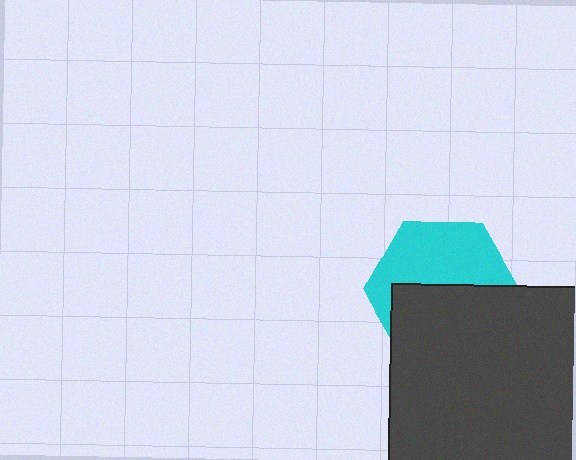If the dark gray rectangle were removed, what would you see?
You would see the complete cyan hexagon.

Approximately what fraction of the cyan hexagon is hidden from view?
Roughly 51% of the cyan hexagon is hidden behind the dark gray rectangle.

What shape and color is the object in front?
The object in front is a dark gray rectangle.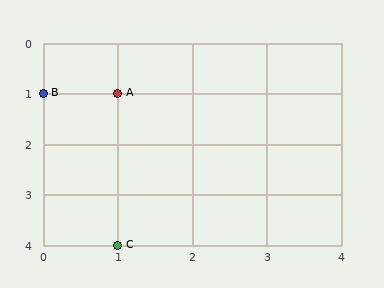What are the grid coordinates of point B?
Point B is at grid coordinates (0, 1).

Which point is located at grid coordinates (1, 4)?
Point C is at (1, 4).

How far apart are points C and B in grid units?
Points C and B are 1 column and 3 rows apart (about 3.2 grid units diagonally).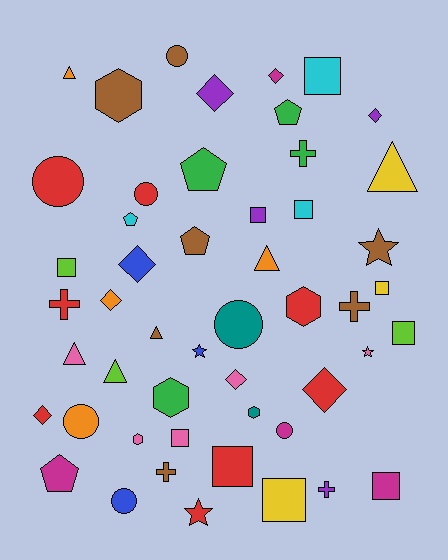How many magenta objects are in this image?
There are 4 magenta objects.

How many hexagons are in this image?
There are 5 hexagons.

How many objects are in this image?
There are 50 objects.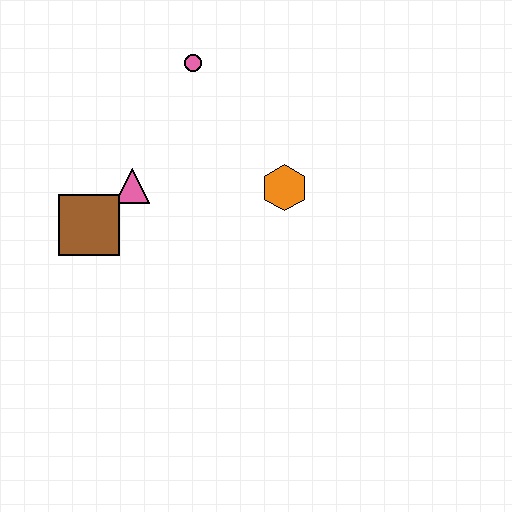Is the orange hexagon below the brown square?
No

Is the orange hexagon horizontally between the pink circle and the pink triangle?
No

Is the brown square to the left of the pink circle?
Yes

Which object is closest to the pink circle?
The pink triangle is closest to the pink circle.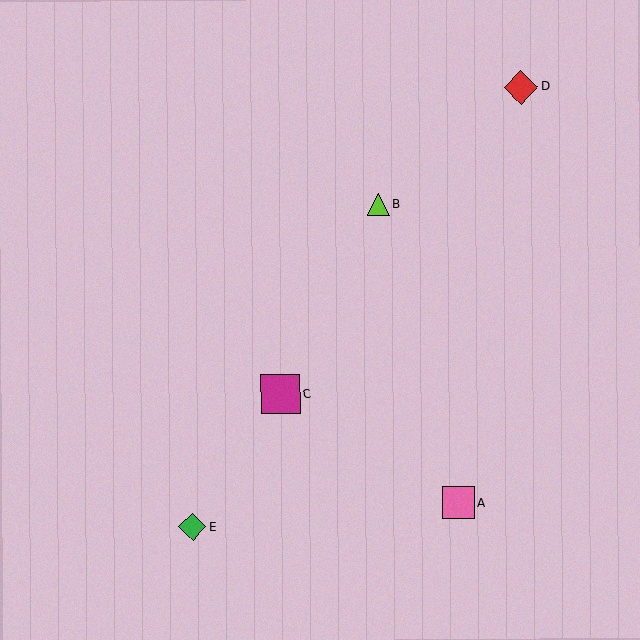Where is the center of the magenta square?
The center of the magenta square is at (280, 394).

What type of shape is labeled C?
Shape C is a magenta square.